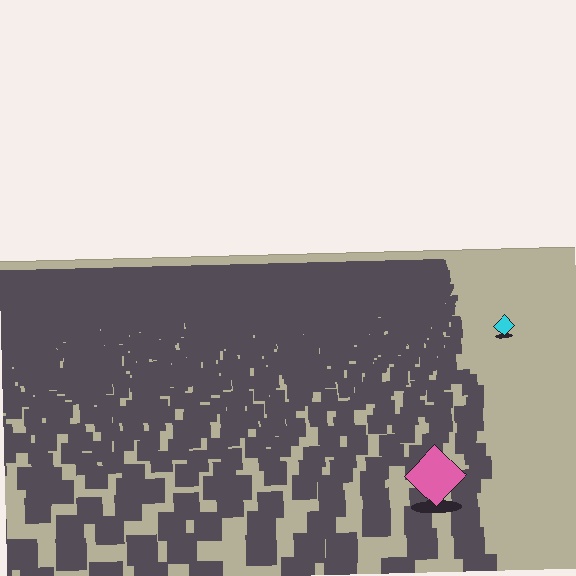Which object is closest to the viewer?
The pink diamond is closest. The texture marks near it are larger and more spread out.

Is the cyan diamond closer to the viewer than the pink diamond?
No. The pink diamond is closer — you can tell from the texture gradient: the ground texture is coarser near it.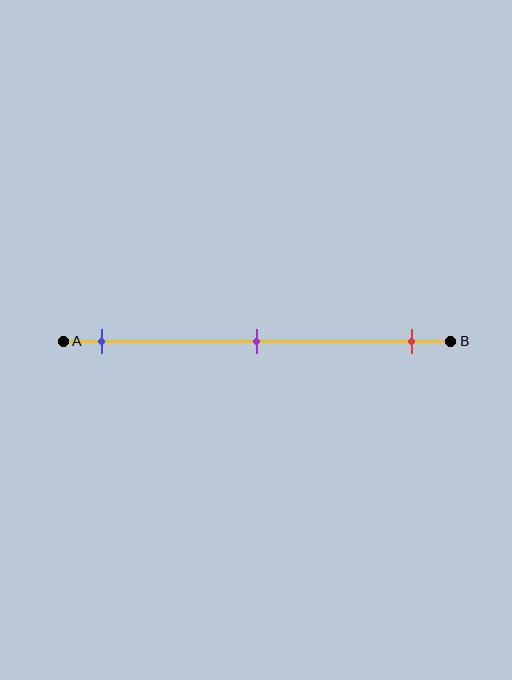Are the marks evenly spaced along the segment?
Yes, the marks are approximately evenly spaced.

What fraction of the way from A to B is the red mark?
The red mark is approximately 90% (0.9) of the way from A to B.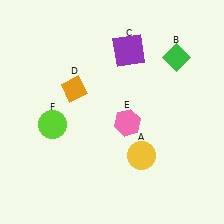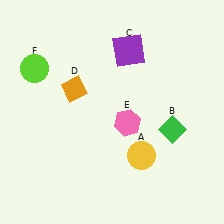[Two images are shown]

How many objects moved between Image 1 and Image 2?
2 objects moved between the two images.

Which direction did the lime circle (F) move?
The lime circle (F) moved up.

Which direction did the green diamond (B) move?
The green diamond (B) moved down.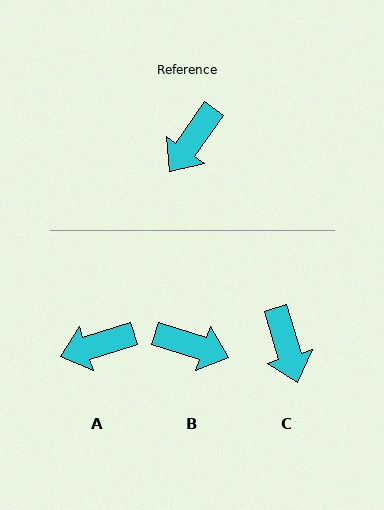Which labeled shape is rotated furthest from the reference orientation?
B, about 107 degrees away.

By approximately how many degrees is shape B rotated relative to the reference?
Approximately 107 degrees counter-clockwise.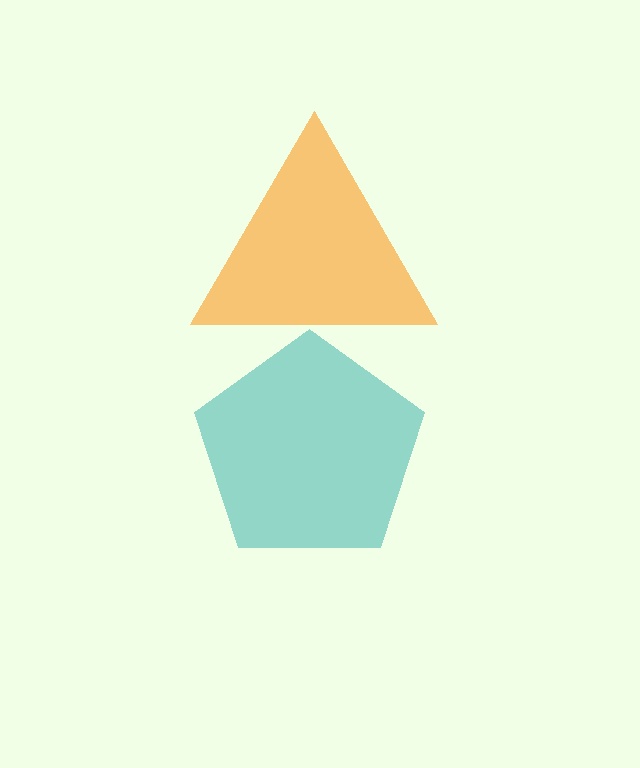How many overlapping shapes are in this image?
There are 2 overlapping shapes in the image.